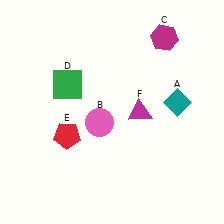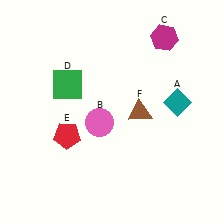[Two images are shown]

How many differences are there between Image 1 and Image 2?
There is 1 difference between the two images.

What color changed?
The triangle (F) changed from magenta in Image 1 to brown in Image 2.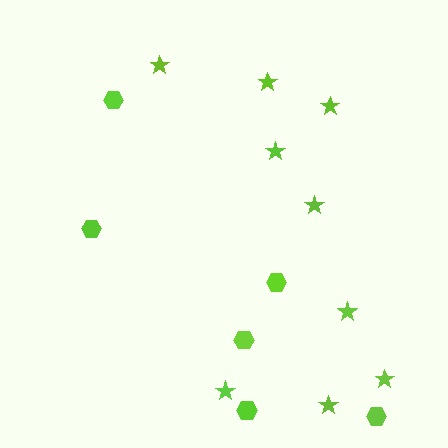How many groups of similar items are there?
There are 2 groups: one group of hexagons (6) and one group of stars (9).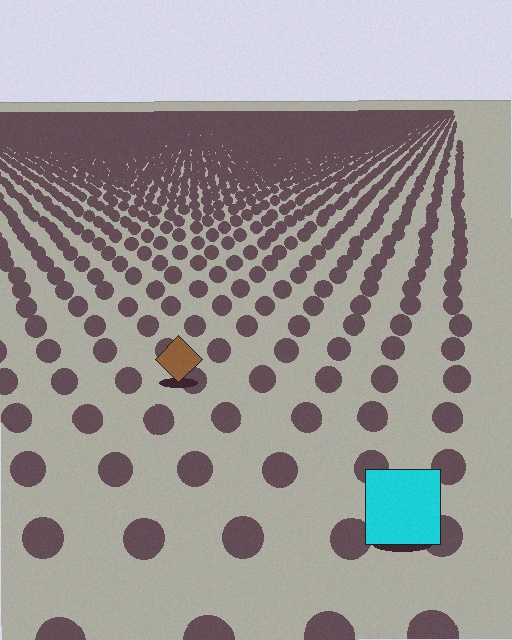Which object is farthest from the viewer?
The brown diamond is farthest from the viewer. It appears smaller and the ground texture around it is denser.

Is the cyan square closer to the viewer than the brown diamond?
Yes. The cyan square is closer — you can tell from the texture gradient: the ground texture is coarser near it.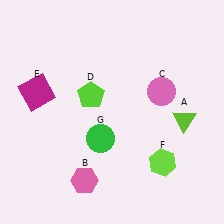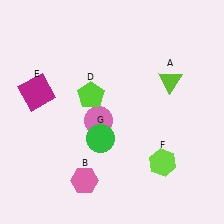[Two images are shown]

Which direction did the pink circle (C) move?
The pink circle (C) moved left.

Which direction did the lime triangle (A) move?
The lime triangle (A) moved up.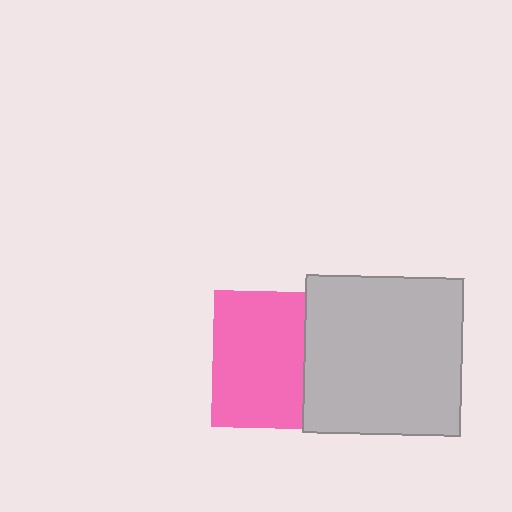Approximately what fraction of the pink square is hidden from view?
Roughly 34% of the pink square is hidden behind the light gray square.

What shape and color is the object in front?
The object in front is a light gray square.